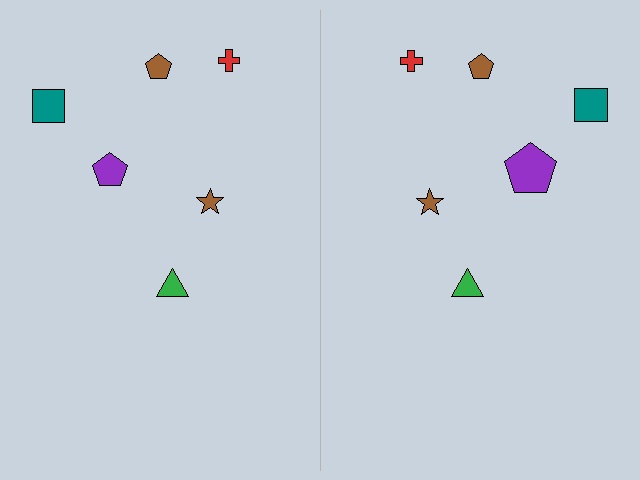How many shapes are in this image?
There are 12 shapes in this image.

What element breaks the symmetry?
The purple pentagon on the right side has a different size than its mirror counterpart.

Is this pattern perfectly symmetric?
No, the pattern is not perfectly symmetric. The purple pentagon on the right side has a different size than its mirror counterpart.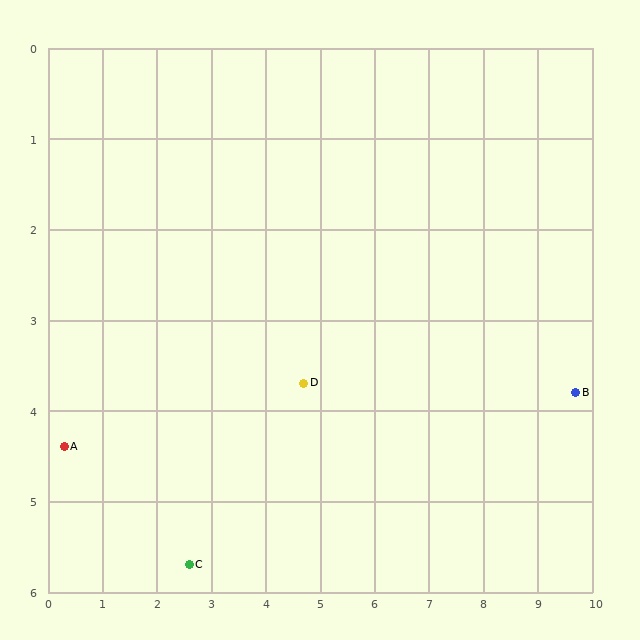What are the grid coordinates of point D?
Point D is at approximately (4.7, 3.7).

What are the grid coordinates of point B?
Point B is at approximately (9.7, 3.8).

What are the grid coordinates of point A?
Point A is at approximately (0.3, 4.4).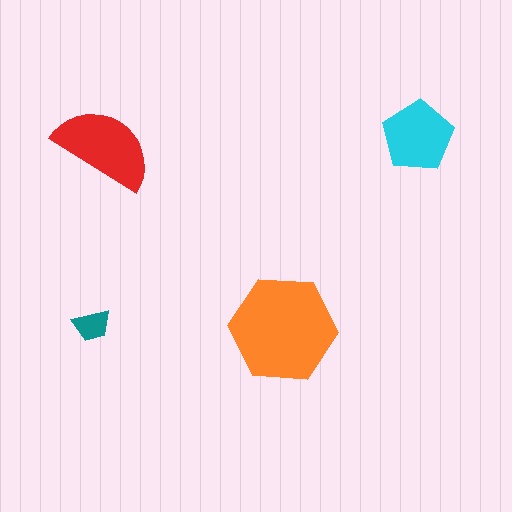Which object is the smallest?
The teal trapezoid.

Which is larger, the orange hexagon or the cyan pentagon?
The orange hexagon.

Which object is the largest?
The orange hexagon.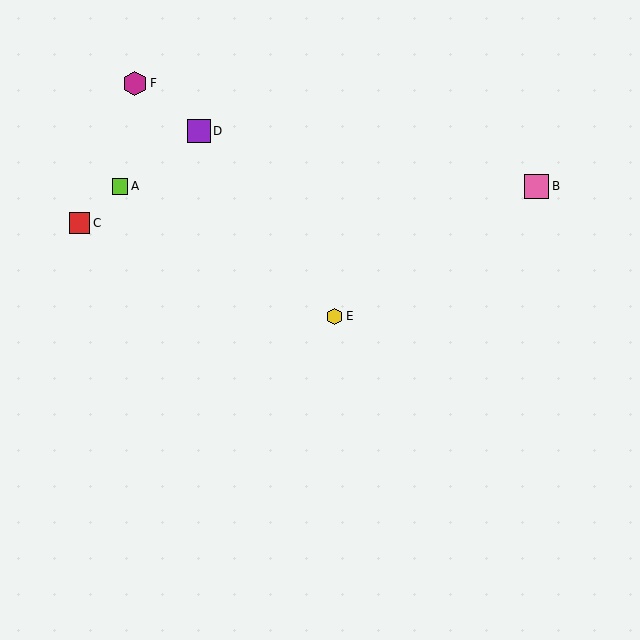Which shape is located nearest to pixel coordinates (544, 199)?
The pink square (labeled B) at (537, 186) is nearest to that location.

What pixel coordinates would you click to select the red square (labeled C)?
Click at (79, 223) to select the red square C.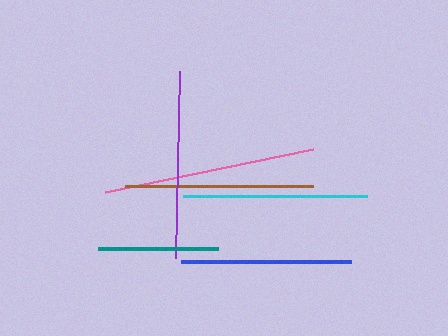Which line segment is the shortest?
The teal line is the shortest at approximately 120 pixels.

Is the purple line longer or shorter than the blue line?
The purple line is longer than the blue line.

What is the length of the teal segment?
The teal segment is approximately 120 pixels long.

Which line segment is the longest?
The pink line is the longest at approximately 213 pixels.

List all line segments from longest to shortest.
From longest to shortest: pink, brown, purple, cyan, blue, teal.